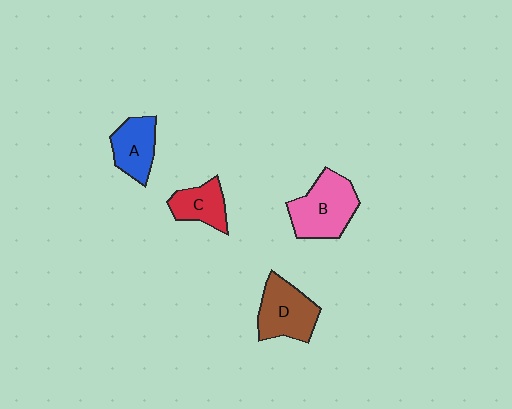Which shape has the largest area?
Shape B (pink).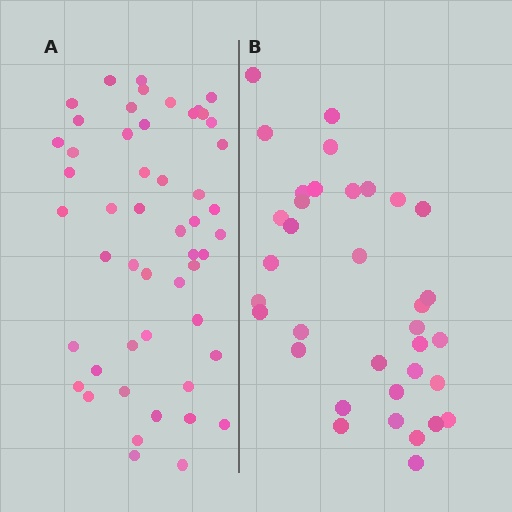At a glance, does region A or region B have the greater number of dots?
Region A (the left region) has more dots.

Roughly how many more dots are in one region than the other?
Region A has approximately 15 more dots than region B.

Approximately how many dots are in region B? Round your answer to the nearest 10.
About 40 dots. (The exact count is 35, which rounds to 40.)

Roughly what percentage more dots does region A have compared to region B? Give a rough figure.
About 45% more.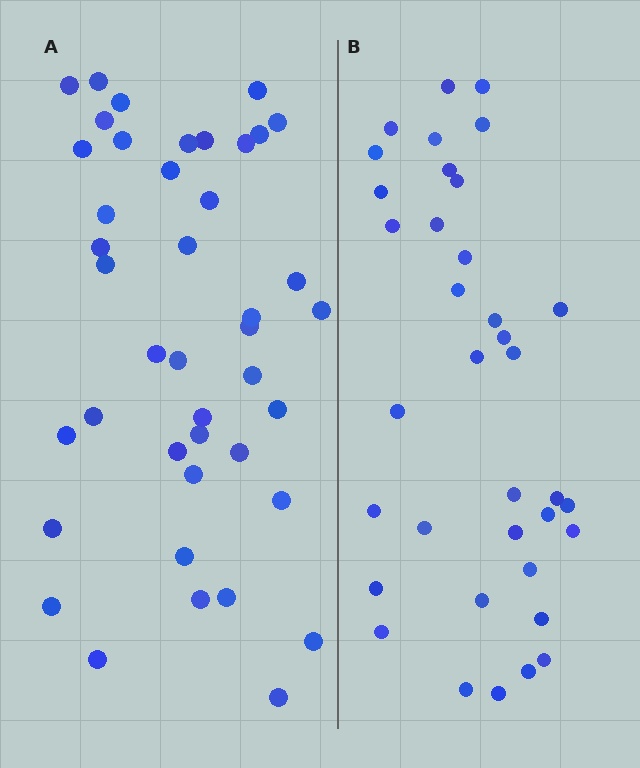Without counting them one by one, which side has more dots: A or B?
Region A (the left region) has more dots.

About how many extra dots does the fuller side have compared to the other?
Region A has about 6 more dots than region B.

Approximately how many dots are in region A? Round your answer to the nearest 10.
About 40 dots. (The exact count is 42, which rounds to 40.)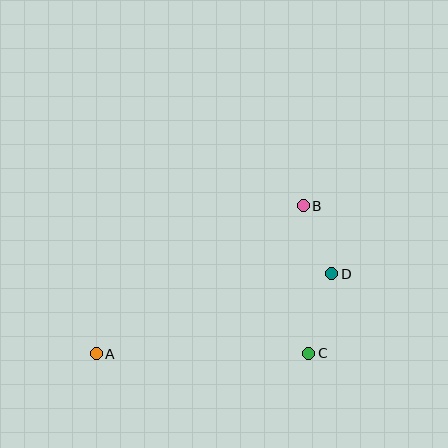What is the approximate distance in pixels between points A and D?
The distance between A and D is approximately 249 pixels.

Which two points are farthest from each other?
Points A and B are farthest from each other.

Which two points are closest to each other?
Points B and D are closest to each other.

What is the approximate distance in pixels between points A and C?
The distance between A and C is approximately 213 pixels.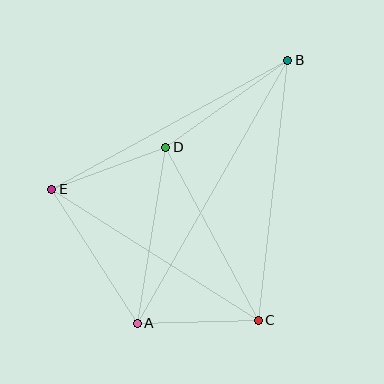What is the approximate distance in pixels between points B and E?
The distance between B and E is approximately 269 pixels.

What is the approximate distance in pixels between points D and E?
The distance between D and E is approximately 121 pixels.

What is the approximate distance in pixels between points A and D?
The distance between A and D is approximately 178 pixels.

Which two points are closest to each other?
Points A and C are closest to each other.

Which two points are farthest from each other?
Points A and B are farthest from each other.